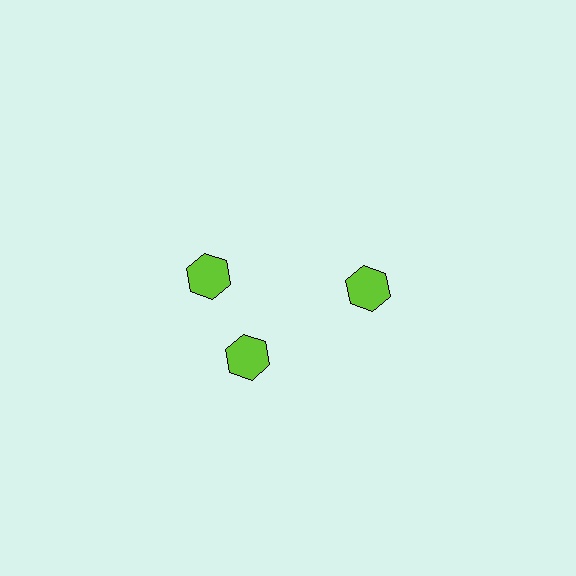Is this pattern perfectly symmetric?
No. The 3 lime hexagons are arranged in a ring, but one element near the 11 o'clock position is rotated out of alignment along the ring, breaking the 3-fold rotational symmetry.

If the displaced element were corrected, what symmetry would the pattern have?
It would have 3-fold rotational symmetry — the pattern would map onto itself every 120 degrees.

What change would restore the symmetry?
The symmetry would be restored by rotating it back into even spacing with its neighbors so that all 3 hexagons sit at equal angles and equal distance from the center.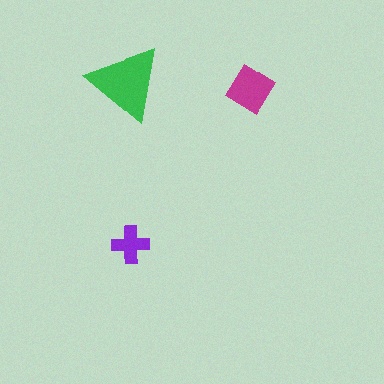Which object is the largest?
The green triangle.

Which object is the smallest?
The purple cross.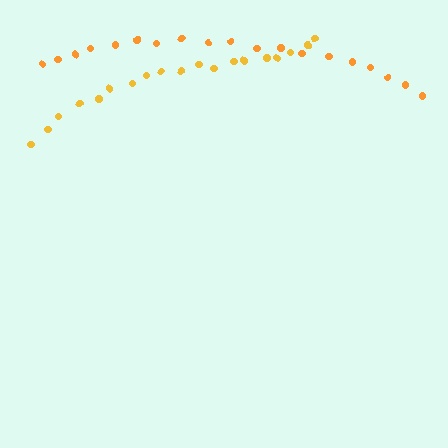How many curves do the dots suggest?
There are 2 distinct paths.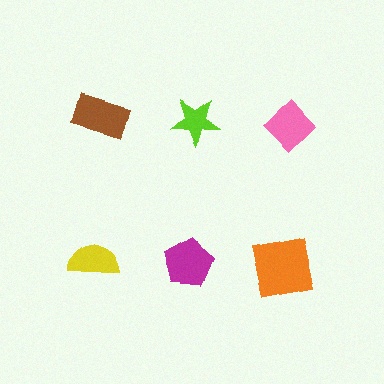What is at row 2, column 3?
An orange square.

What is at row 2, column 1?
A yellow semicircle.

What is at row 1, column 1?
A brown rectangle.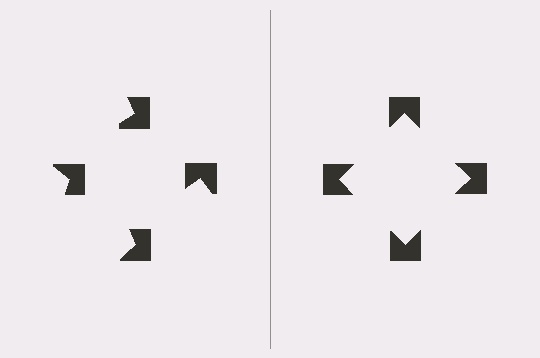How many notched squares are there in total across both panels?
8 — 4 on each side.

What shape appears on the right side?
An illusory square.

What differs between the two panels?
The notched squares are positioned identically on both sides; only the wedge orientations differ. On the right they align to a square; on the left they are misaligned.